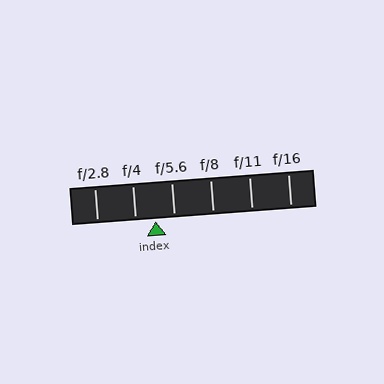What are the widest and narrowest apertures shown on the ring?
The widest aperture shown is f/2.8 and the narrowest is f/16.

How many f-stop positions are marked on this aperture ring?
There are 6 f-stop positions marked.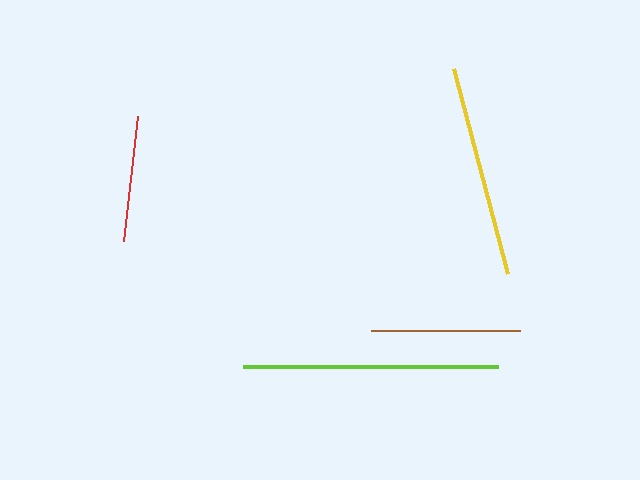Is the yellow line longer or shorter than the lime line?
The lime line is longer than the yellow line.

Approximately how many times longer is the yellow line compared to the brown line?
The yellow line is approximately 1.4 times the length of the brown line.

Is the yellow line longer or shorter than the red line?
The yellow line is longer than the red line.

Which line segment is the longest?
The lime line is the longest at approximately 256 pixels.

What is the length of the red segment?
The red segment is approximately 125 pixels long.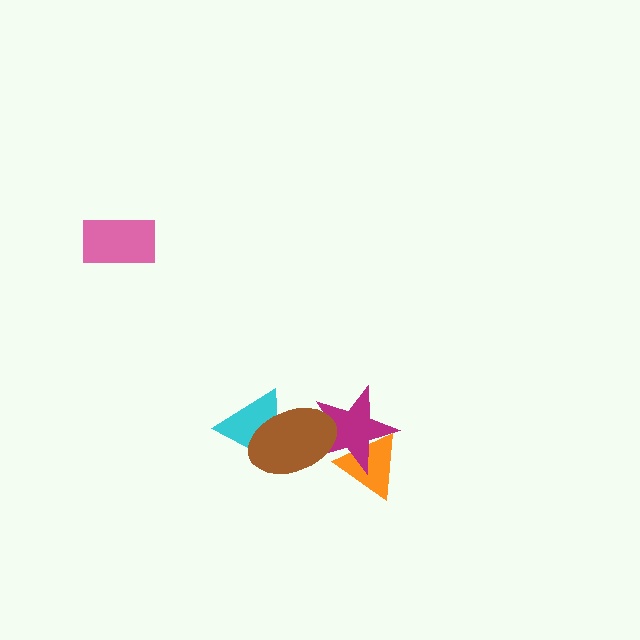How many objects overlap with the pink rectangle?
0 objects overlap with the pink rectangle.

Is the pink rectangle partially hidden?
No, no other shape covers it.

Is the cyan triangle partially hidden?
Yes, it is partially covered by another shape.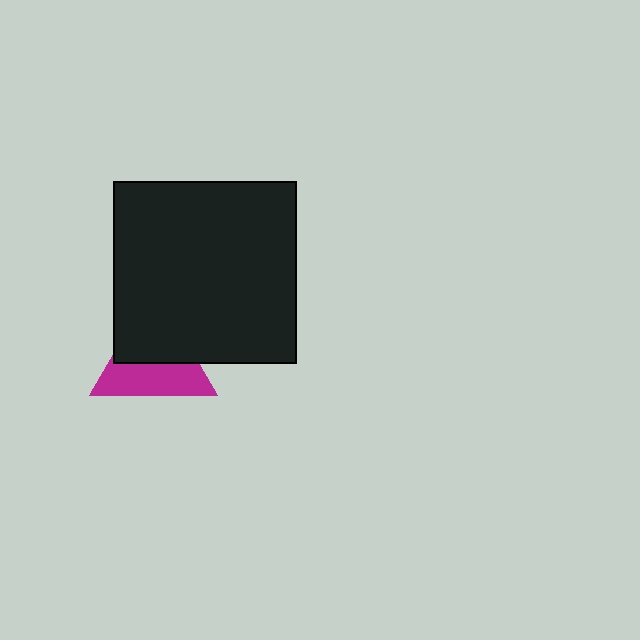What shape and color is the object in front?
The object in front is a black square.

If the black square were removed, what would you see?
You would see the complete magenta triangle.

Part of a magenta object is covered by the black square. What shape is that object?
It is a triangle.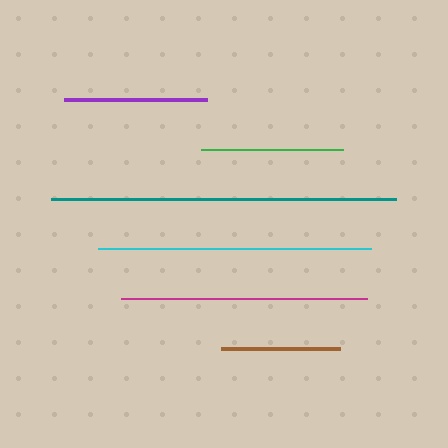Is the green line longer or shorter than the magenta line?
The magenta line is longer than the green line.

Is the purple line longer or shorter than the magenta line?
The magenta line is longer than the purple line.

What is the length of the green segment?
The green segment is approximately 142 pixels long.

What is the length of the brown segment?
The brown segment is approximately 119 pixels long.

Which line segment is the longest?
The teal line is the longest at approximately 345 pixels.